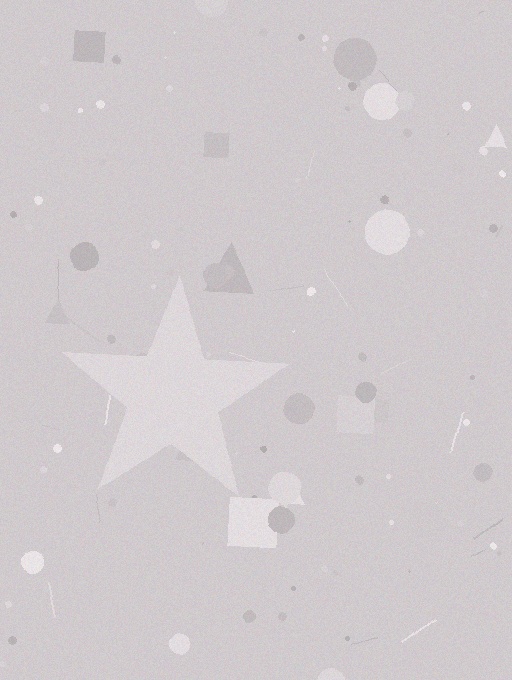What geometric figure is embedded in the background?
A star is embedded in the background.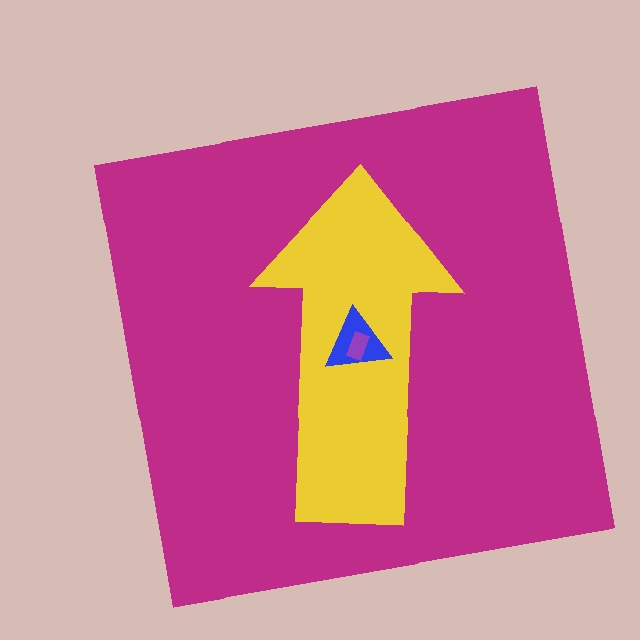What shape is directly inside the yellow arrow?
The blue triangle.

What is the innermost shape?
The purple rectangle.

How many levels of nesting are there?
4.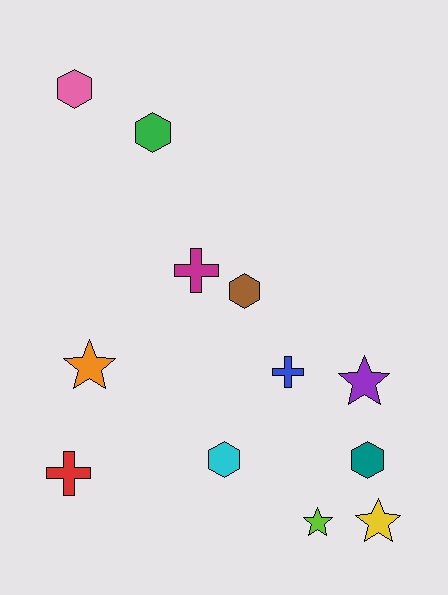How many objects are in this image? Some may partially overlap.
There are 12 objects.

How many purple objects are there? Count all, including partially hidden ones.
There is 1 purple object.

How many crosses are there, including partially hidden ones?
There are 3 crosses.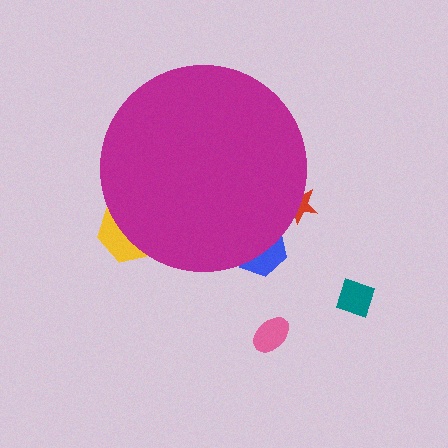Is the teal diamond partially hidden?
No, the teal diamond is fully visible.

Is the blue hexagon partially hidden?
Yes, the blue hexagon is partially hidden behind the magenta circle.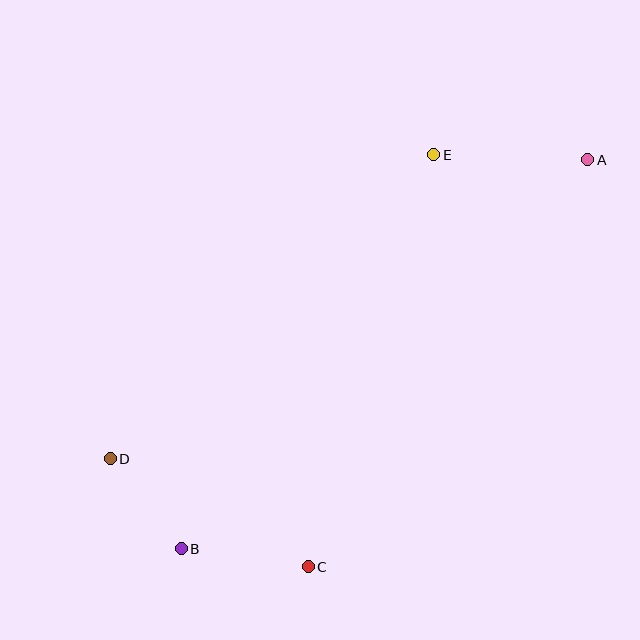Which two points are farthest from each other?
Points A and D are farthest from each other.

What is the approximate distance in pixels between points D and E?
The distance between D and E is approximately 444 pixels.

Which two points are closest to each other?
Points B and D are closest to each other.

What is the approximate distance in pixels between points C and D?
The distance between C and D is approximately 226 pixels.